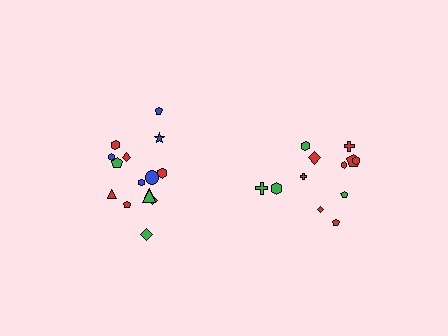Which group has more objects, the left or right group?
The left group.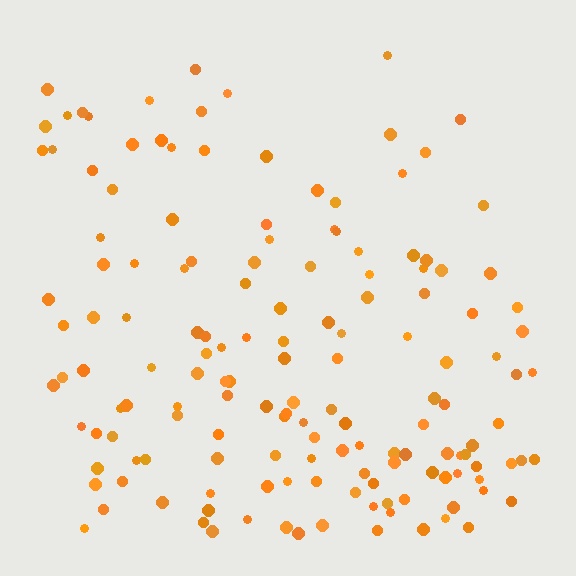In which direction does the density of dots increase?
From top to bottom, with the bottom side densest.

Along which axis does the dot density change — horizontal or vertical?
Vertical.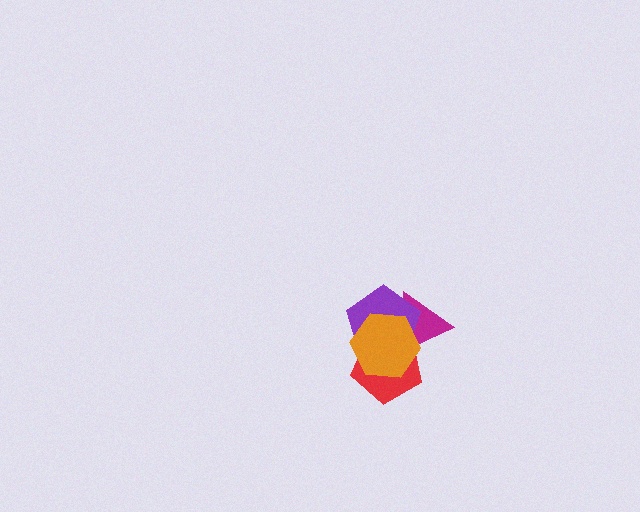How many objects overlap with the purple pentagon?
3 objects overlap with the purple pentagon.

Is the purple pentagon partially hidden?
Yes, it is partially covered by another shape.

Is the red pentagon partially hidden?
Yes, it is partially covered by another shape.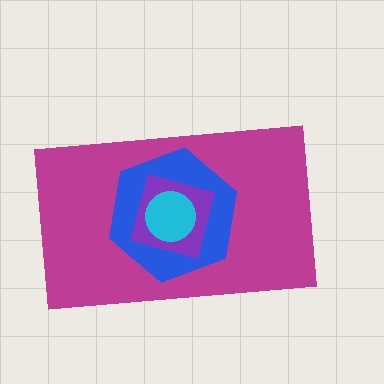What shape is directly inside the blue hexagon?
The purple diamond.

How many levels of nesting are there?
4.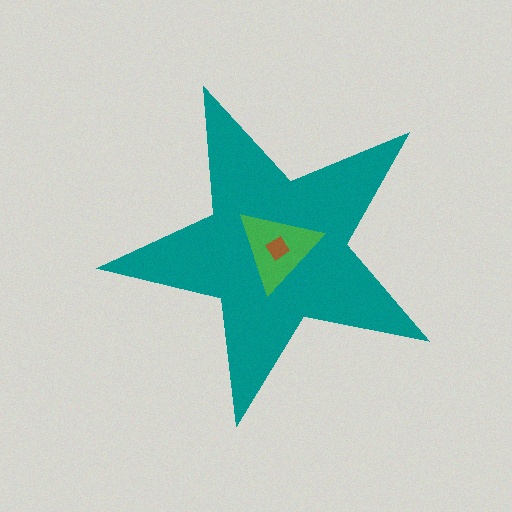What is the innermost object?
The brown diamond.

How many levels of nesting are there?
3.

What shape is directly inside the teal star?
The green triangle.